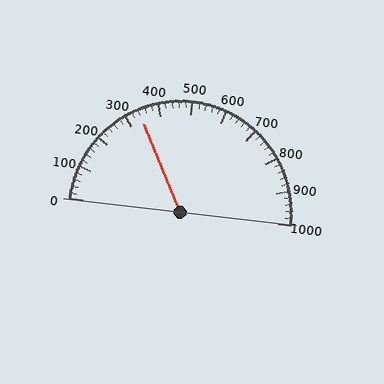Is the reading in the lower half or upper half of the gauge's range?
The reading is in the lower half of the range (0 to 1000).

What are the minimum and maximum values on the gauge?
The gauge ranges from 0 to 1000.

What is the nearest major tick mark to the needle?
The nearest major tick mark is 300.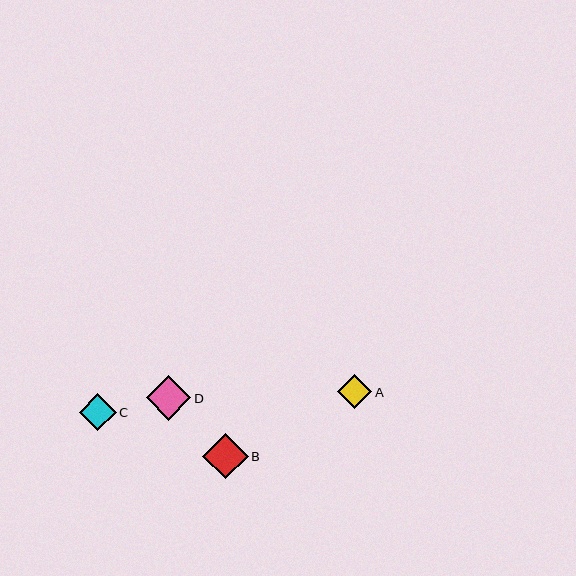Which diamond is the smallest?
Diamond A is the smallest with a size of approximately 34 pixels.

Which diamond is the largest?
Diamond B is the largest with a size of approximately 45 pixels.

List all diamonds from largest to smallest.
From largest to smallest: B, D, C, A.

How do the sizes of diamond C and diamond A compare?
Diamond C and diamond A are approximately the same size.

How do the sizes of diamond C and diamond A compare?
Diamond C and diamond A are approximately the same size.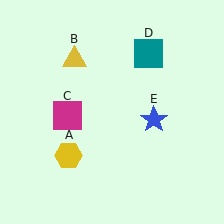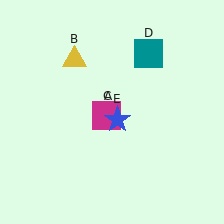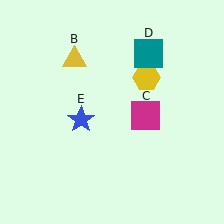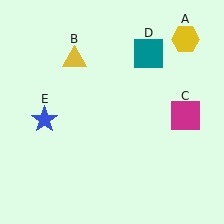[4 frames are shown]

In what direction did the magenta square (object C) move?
The magenta square (object C) moved right.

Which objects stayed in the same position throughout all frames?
Yellow triangle (object B) and teal square (object D) remained stationary.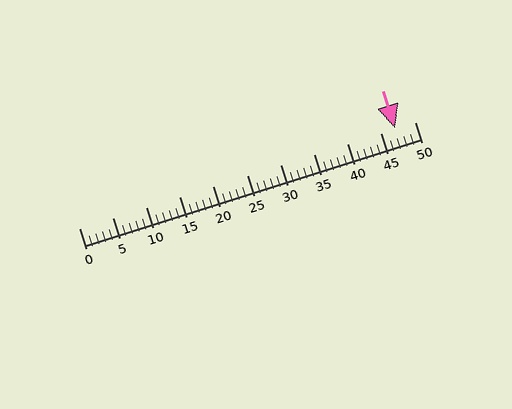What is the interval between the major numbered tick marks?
The major tick marks are spaced 5 units apart.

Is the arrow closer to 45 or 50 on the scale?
The arrow is closer to 45.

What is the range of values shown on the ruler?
The ruler shows values from 0 to 50.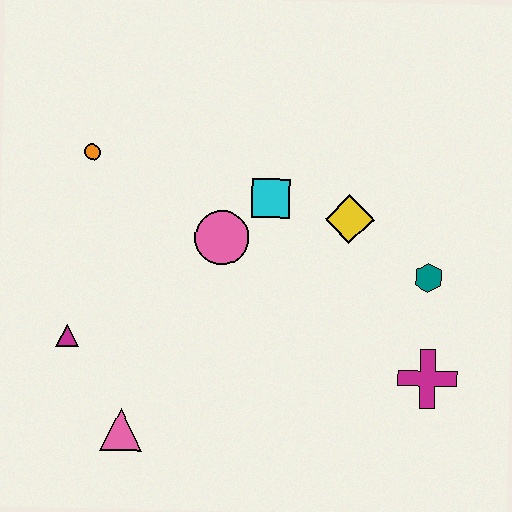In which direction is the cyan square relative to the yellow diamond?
The cyan square is to the left of the yellow diamond.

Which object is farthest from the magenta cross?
The orange circle is farthest from the magenta cross.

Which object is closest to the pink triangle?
The magenta triangle is closest to the pink triangle.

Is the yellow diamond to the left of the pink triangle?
No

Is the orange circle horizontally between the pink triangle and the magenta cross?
No